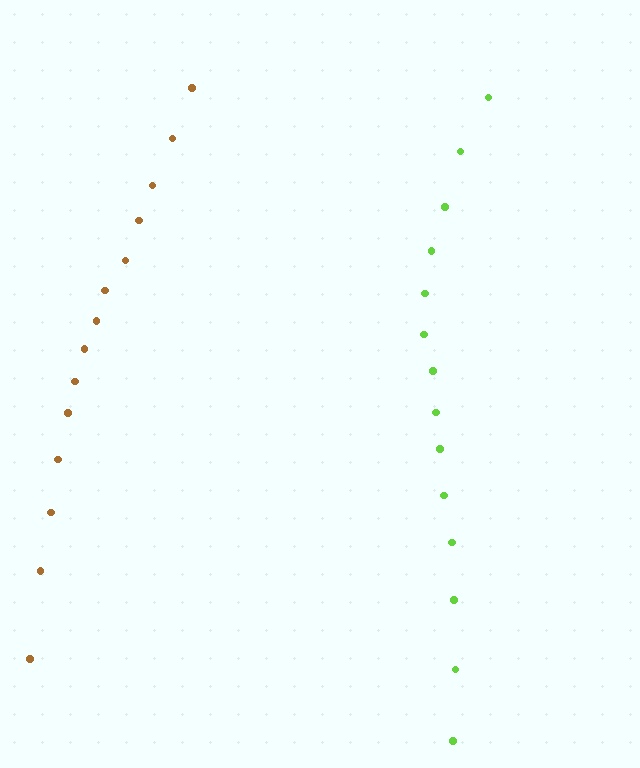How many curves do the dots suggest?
There are 2 distinct paths.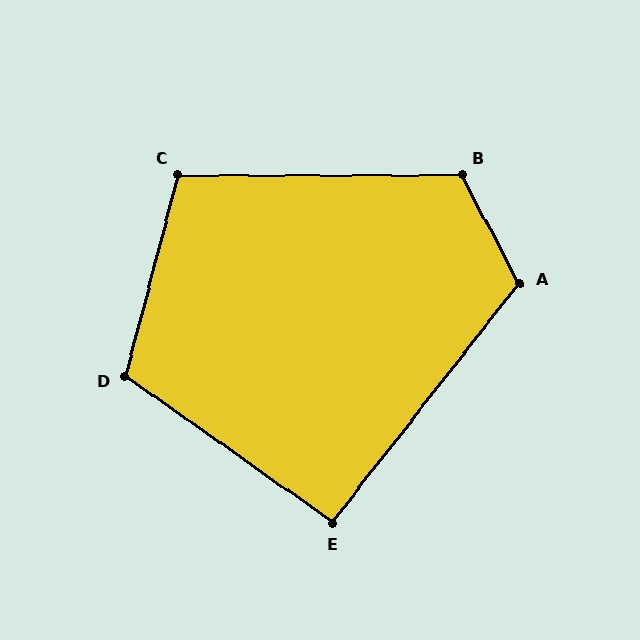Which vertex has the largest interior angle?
B, at approximately 118 degrees.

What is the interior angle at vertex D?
Approximately 111 degrees (obtuse).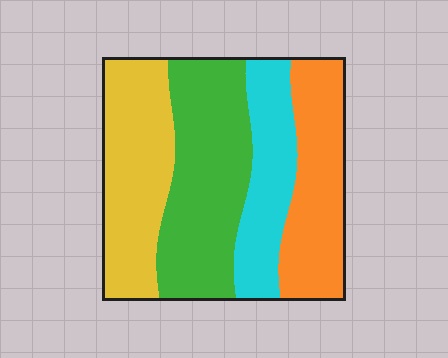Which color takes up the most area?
Green, at roughly 30%.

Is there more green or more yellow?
Green.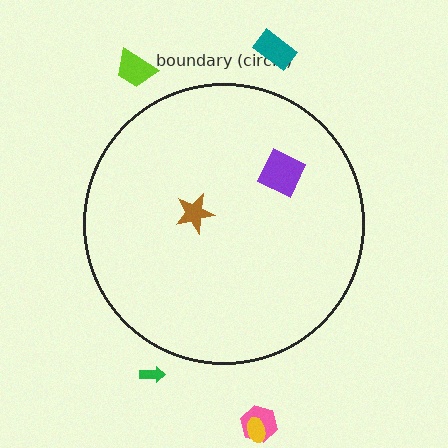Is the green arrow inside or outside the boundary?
Outside.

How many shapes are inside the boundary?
2 inside, 5 outside.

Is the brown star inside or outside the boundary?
Inside.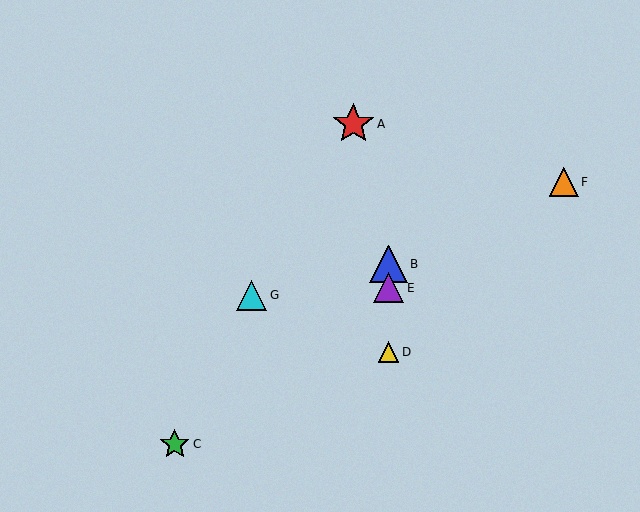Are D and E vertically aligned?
Yes, both are at x≈389.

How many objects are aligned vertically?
3 objects (B, D, E) are aligned vertically.